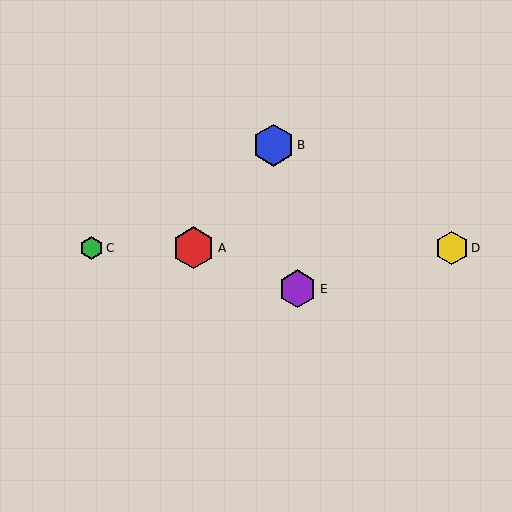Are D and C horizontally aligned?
Yes, both are at y≈248.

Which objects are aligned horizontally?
Objects A, C, D are aligned horizontally.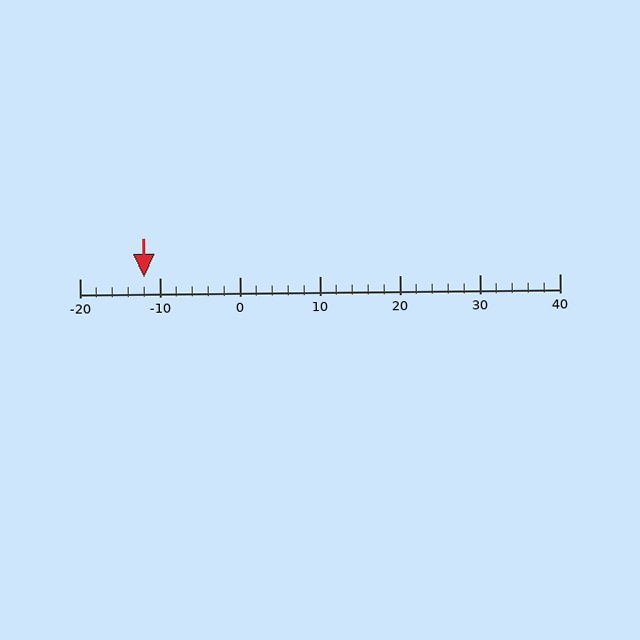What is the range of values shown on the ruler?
The ruler shows values from -20 to 40.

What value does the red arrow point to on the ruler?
The red arrow points to approximately -12.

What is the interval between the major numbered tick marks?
The major tick marks are spaced 10 units apart.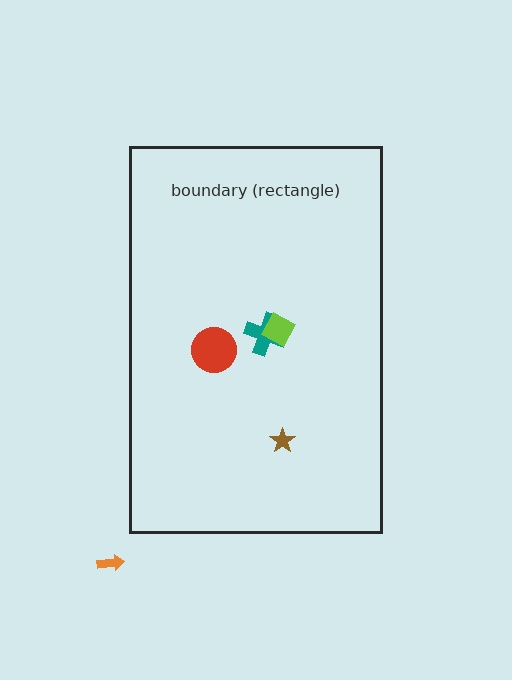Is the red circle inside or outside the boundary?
Inside.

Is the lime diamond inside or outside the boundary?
Inside.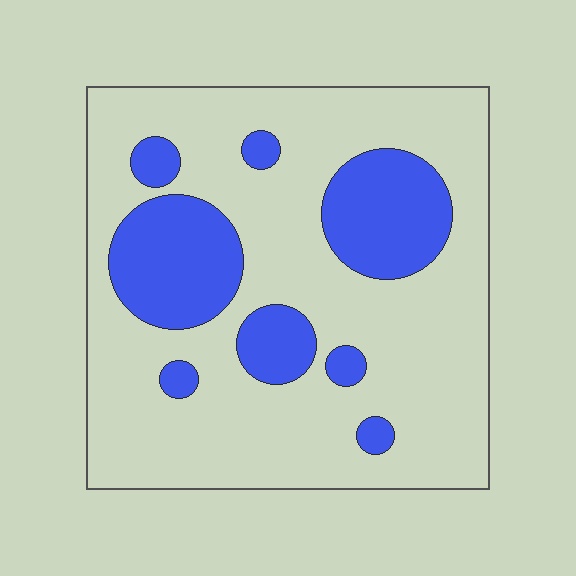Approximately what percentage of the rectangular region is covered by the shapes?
Approximately 25%.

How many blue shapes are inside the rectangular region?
8.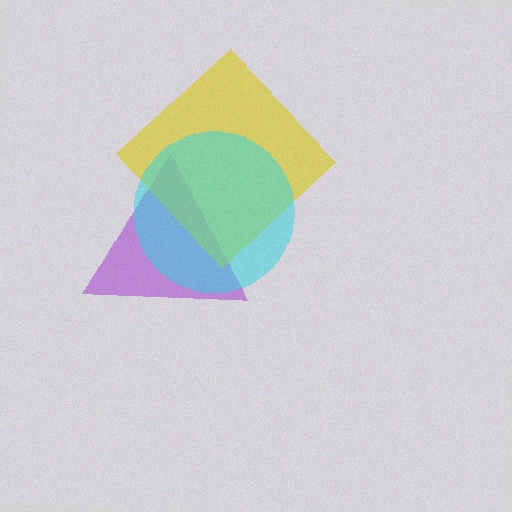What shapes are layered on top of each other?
The layered shapes are: a purple triangle, a yellow diamond, a cyan circle.